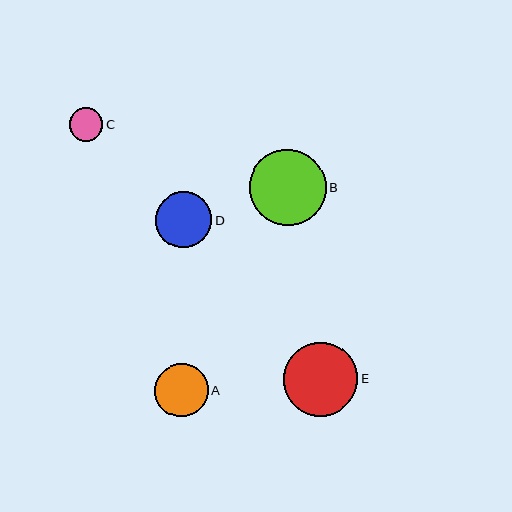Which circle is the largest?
Circle B is the largest with a size of approximately 76 pixels.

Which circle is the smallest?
Circle C is the smallest with a size of approximately 33 pixels.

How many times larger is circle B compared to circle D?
Circle B is approximately 1.4 times the size of circle D.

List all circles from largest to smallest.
From largest to smallest: B, E, D, A, C.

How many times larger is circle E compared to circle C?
Circle E is approximately 2.2 times the size of circle C.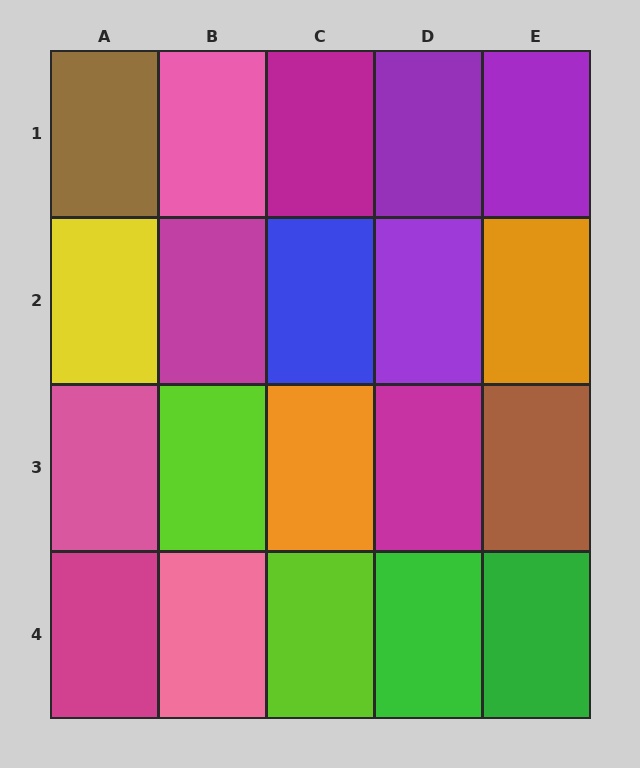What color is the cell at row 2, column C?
Blue.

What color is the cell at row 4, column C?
Lime.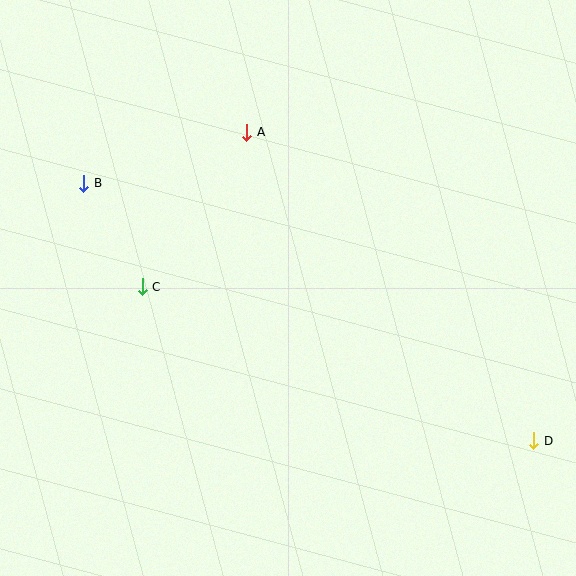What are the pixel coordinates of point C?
Point C is at (142, 287).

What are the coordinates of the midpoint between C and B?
The midpoint between C and B is at (113, 235).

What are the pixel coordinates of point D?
Point D is at (534, 441).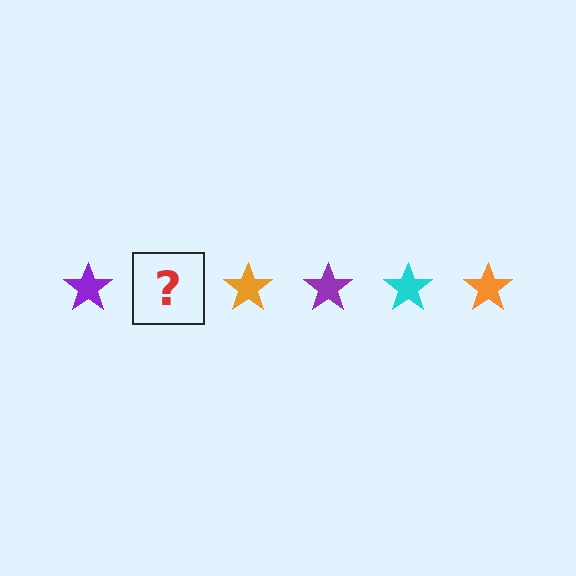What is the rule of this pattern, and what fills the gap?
The rule is that the pattern cycles through purple, cyan, orange stars. The gap should be filled with a cyan star.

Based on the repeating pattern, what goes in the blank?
The blank should be a cyan star.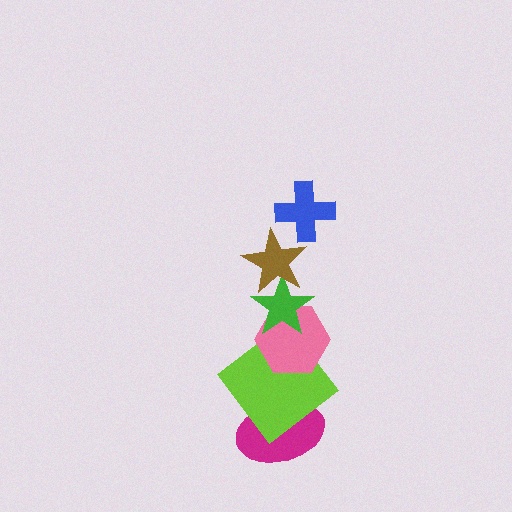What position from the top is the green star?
The green star is 3rd from the top.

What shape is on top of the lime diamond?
The pink hexagon is on top of the lime diamond.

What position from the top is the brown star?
The brown star is 2nd from the top.